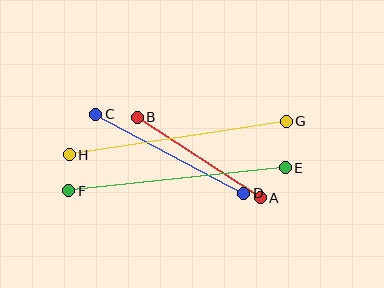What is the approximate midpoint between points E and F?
The midpoint is at approximately (177, 179) pixels.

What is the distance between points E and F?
The distance is approximately 218 pixels.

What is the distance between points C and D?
The distance is approximately 168 pixels.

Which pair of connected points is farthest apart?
Points G and H are farthest apart.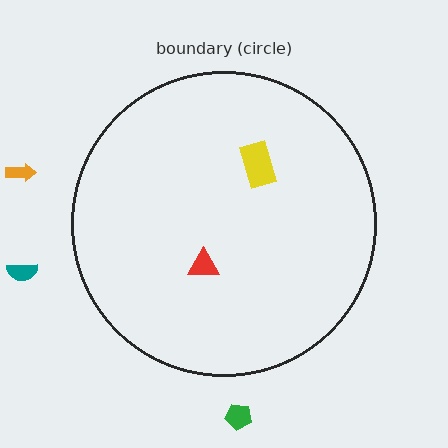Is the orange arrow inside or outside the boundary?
Outside.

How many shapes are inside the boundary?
2 inside, 3 outside.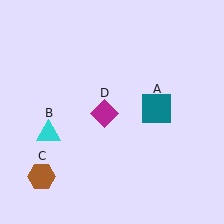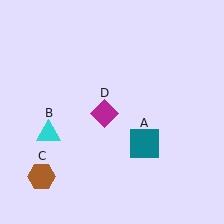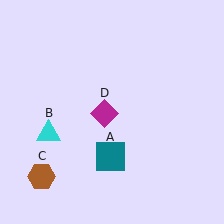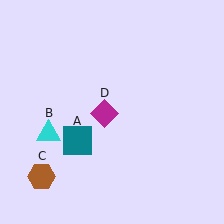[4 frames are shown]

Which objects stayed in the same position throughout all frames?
Cyan triangle (object B) and brown hexagon (object C) and magenta diamond (object D) remained stationary.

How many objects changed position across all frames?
1 object changed position: teal square (object A).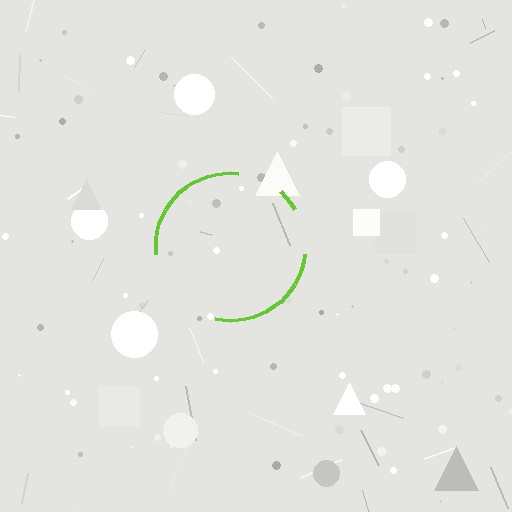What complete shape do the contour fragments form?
The contour fragments form a circle.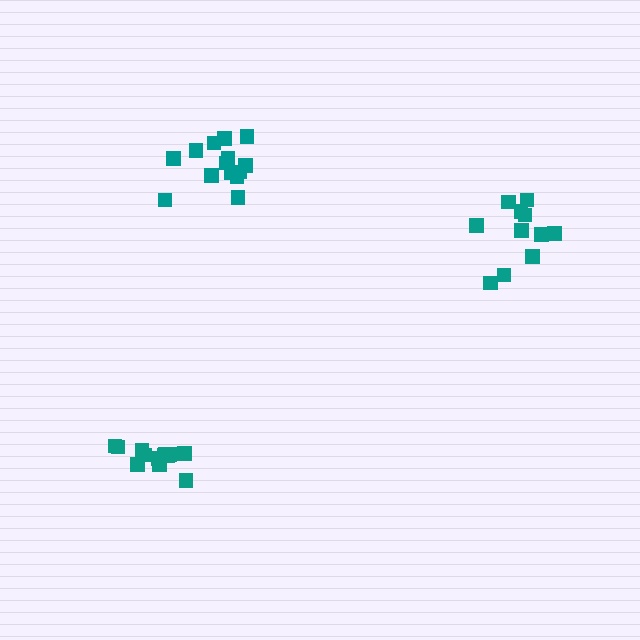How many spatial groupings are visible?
There are 3 spatial groupings.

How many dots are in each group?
Group 1: 14 dots, Group 2: 11 dots, Group 3: 13 dots (38 total).